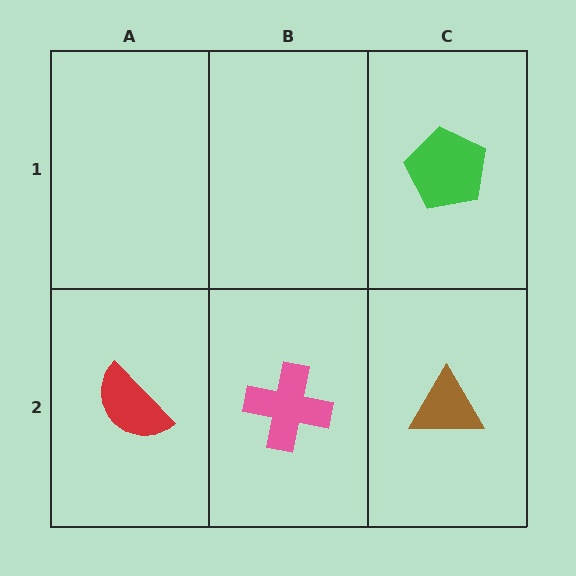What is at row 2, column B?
A pink cross.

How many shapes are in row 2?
3 shapes.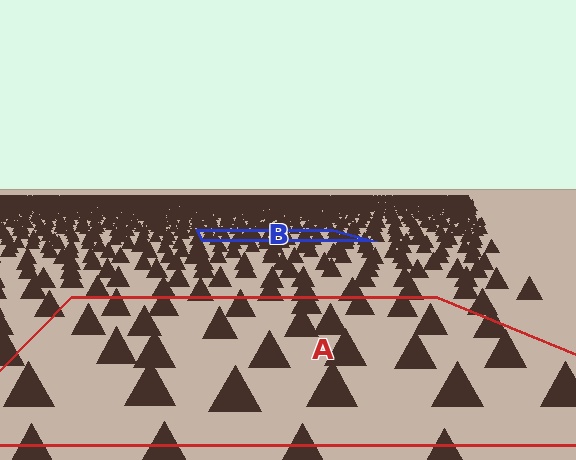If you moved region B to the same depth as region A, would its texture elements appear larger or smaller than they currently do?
They would appear larger. At a closer depth, the same texture elements are projected at a bigger on-screen size.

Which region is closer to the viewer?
Region A is closer. The texture elements there are larger and more spread out.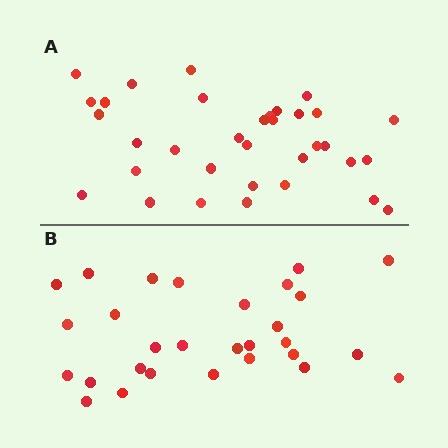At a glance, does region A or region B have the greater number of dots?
Region A (the top region) has more dots.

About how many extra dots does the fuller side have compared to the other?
Region A has about 5 more dots than region B.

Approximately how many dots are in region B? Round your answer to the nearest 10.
About 30 dots. (The exact count is 29, which rounds to 30.)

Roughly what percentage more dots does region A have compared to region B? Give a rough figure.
About 15% more.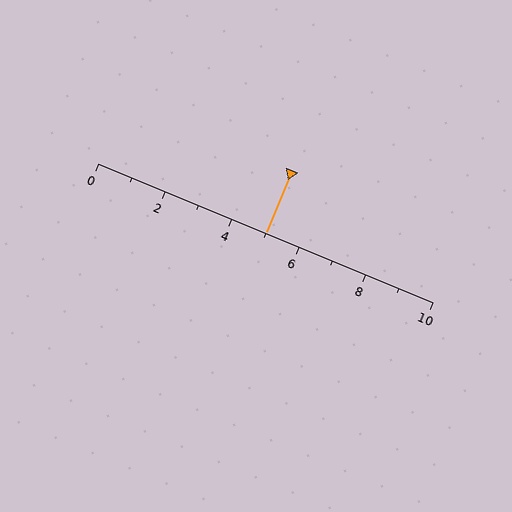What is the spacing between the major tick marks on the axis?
The major ticks are spaced 2 apart.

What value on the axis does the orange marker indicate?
The marker indicates approximately 5.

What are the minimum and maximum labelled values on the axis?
The axis runs from 0 to 10.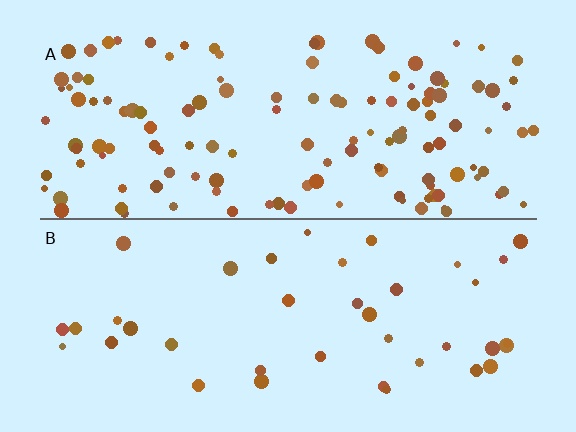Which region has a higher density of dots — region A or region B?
A (the top).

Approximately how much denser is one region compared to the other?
Approximately 3.2× — region A over region B.